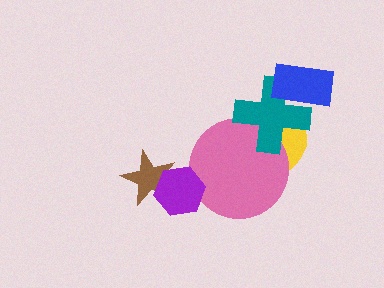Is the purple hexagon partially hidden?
No, no other shape covers it.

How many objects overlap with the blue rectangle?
1 object overlaps with the blue rectangle.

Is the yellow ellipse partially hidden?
Yes, it is partially covered by another shape.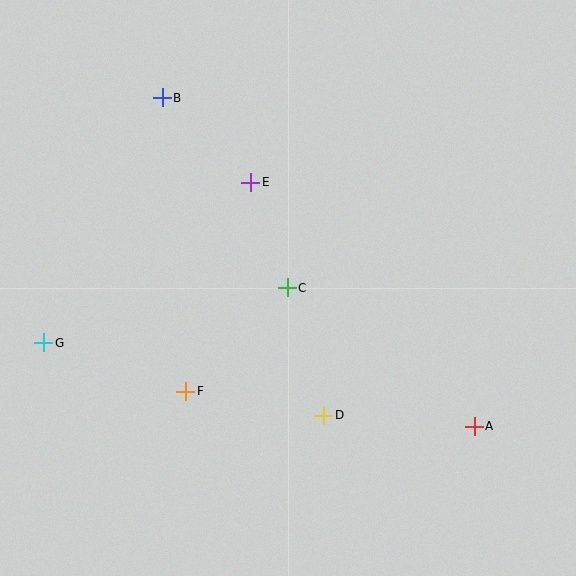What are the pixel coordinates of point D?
Point D is at (324, 415).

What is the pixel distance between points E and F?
The distance between E and F is 219 pixels.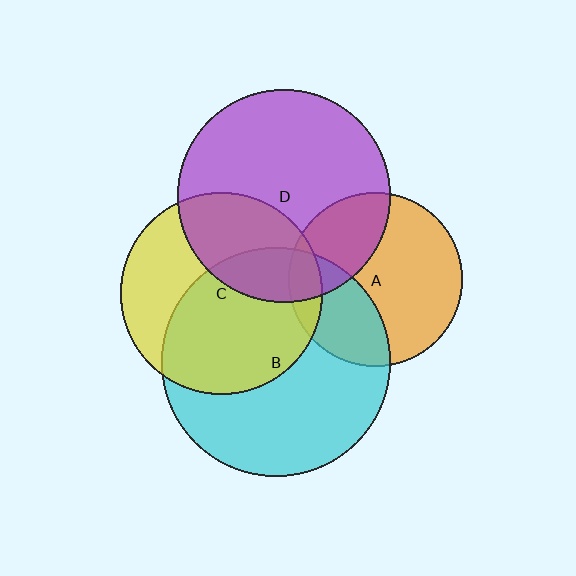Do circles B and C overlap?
Yes.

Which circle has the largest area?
Circle B (cyan).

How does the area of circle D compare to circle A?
Approximately 1.5 times.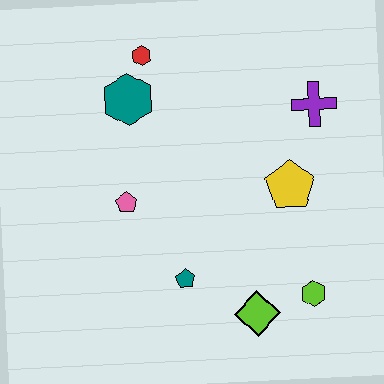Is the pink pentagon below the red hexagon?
Yes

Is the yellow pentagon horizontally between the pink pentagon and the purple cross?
Yes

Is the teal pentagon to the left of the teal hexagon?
No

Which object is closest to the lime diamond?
The lime hexagon is closest to the lime diamond.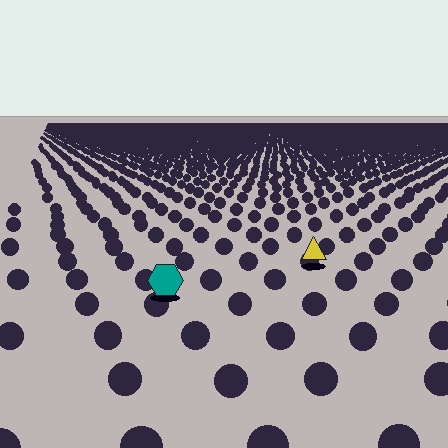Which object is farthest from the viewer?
The yellow triangle is farthest from the viewer. It appears smaller and the ground texture around it is denser.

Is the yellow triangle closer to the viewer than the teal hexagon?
No. The teal hexagon is closer — you can tell from the texture gradient: the ground texture is coarser near it.